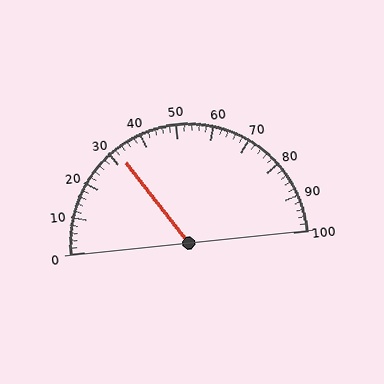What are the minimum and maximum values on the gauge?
The gauge ranges from 0 to 100.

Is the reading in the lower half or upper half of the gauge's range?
The reading is in the lower half of the range (0 to 100).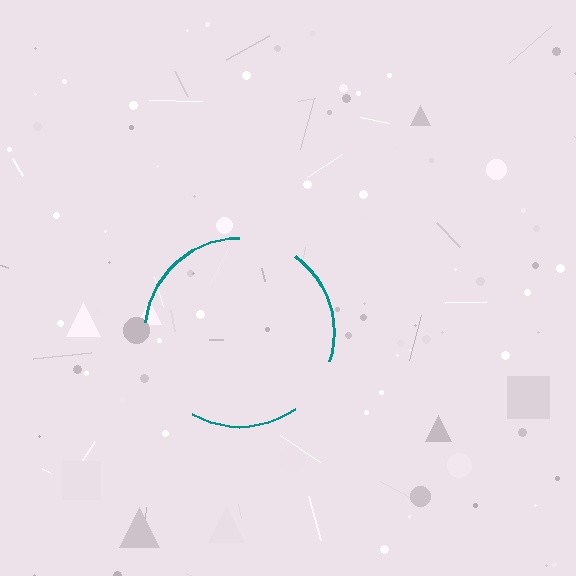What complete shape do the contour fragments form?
The contour fragments form a circle.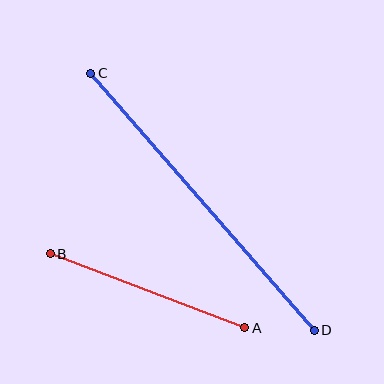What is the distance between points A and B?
The distance is approximately 209 pixels.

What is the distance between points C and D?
The distance is approximately 341 pixels.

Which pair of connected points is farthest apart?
Points C and D are farthest apart.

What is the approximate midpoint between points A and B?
The midpoint is at approximately (147, 291) pixels.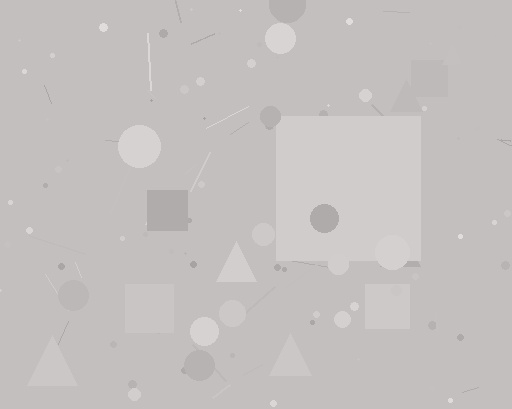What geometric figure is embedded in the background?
A square is embedded in the background.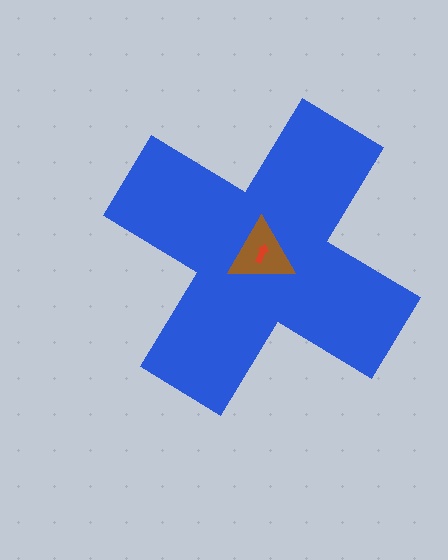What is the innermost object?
The red arrow.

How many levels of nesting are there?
3.